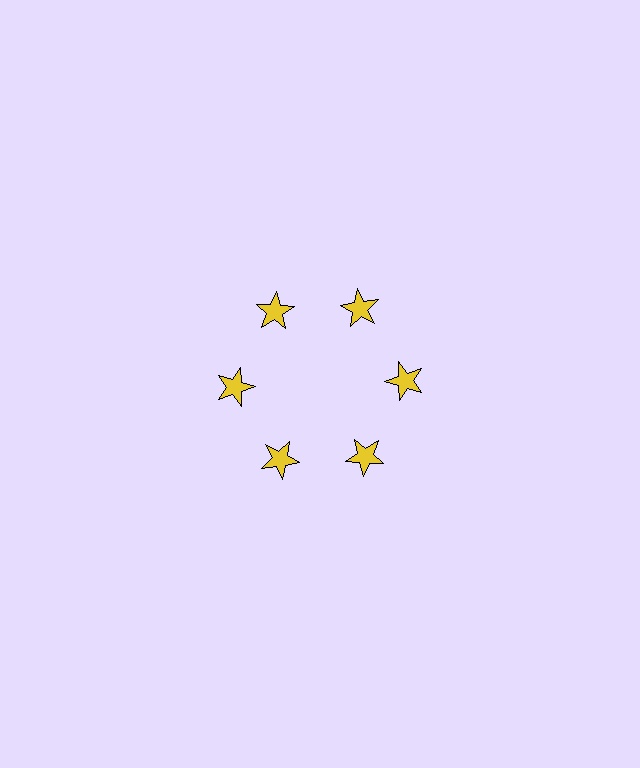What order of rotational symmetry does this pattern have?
This pattern has 6-fold rotational symmetry.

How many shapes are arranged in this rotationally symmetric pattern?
There are 6 shapes, arranged in 6 groups of 1.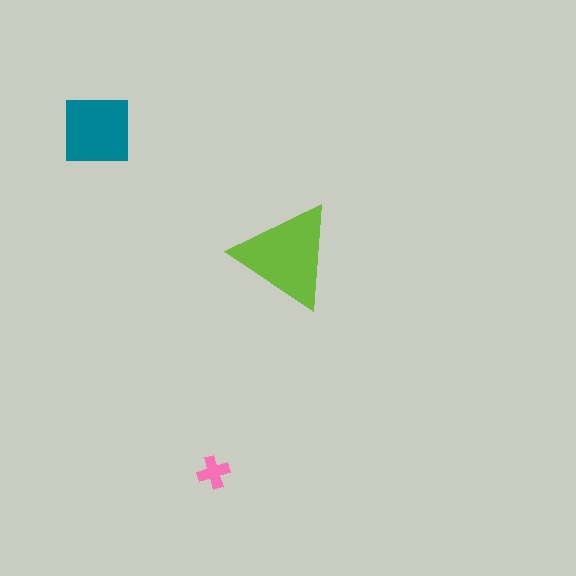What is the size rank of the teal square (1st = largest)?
2nd.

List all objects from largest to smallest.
The lime triangle, the teal square, the pink cross.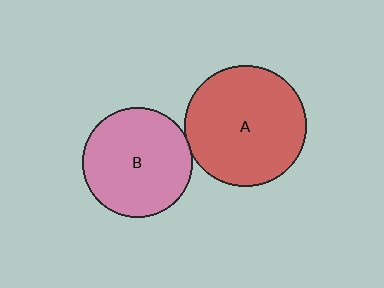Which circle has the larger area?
Circle A (red).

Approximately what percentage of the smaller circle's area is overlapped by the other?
Approximately 5%.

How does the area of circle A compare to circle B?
Approximately 1.2 times.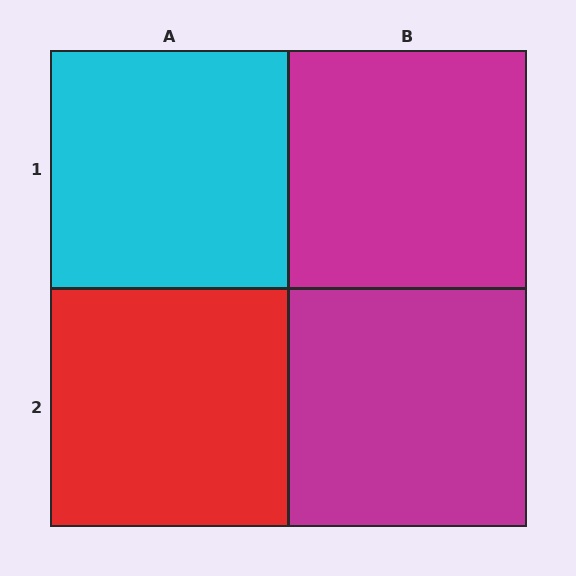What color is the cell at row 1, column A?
Cyan.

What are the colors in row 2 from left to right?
Red, magenta.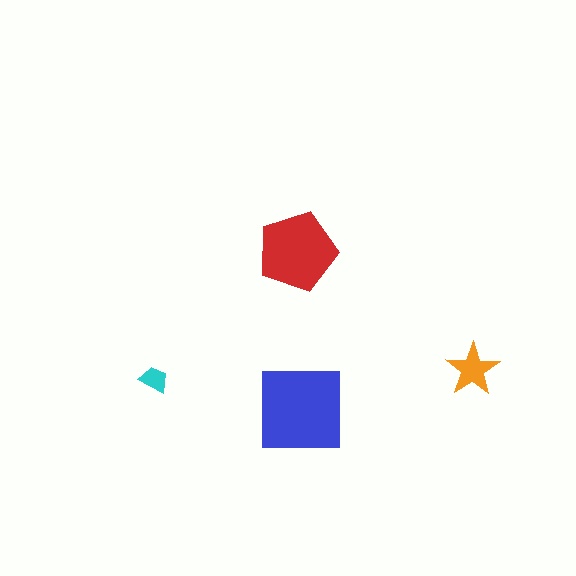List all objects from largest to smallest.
The blue square, the red pentagon, the orange star, the cyan trapezoid.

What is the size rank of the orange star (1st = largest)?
3rd.